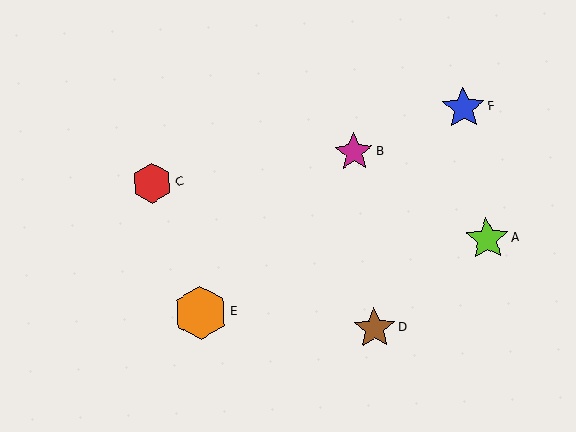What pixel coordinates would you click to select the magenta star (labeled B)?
Click at (354, 152) to select the magenta star B.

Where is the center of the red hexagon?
The center of the red hexagon is at (152, 183).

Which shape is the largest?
The orange hexagon (labeled E) is the largest.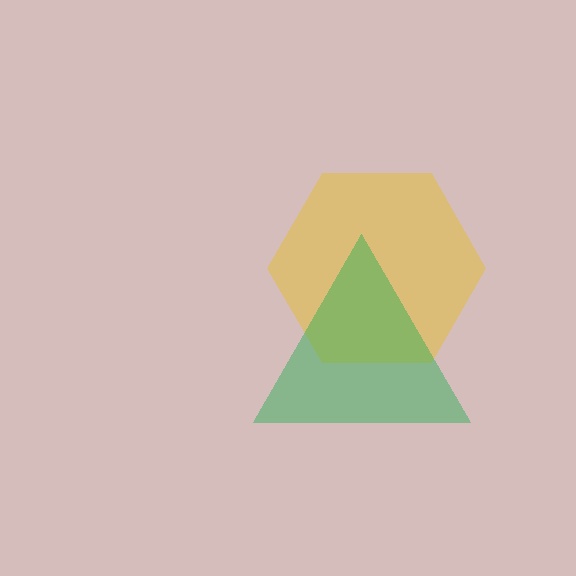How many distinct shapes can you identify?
There are 2 distinct shapes: a yellow hexagon, a green triangle.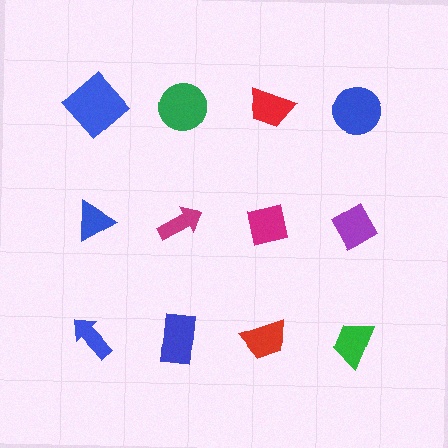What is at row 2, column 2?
A magenta arrow.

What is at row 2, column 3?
A magenta square.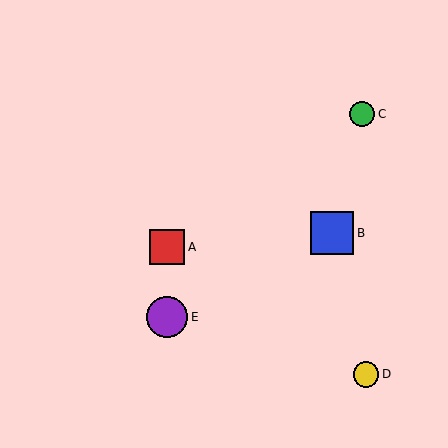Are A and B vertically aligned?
No, A is at x≈167 and B is at x≈332.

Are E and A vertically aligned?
Yes, both are at x≈167.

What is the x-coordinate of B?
Object B is at x≈332.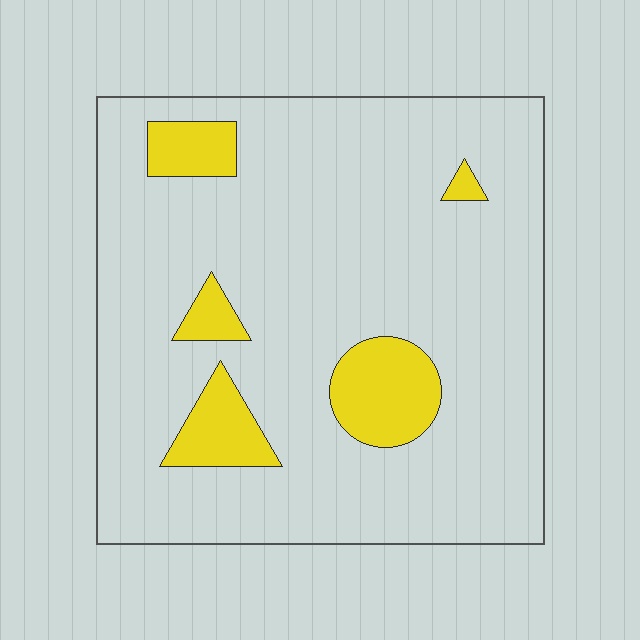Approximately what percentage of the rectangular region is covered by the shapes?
Approximately 15%.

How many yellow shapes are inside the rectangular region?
5.